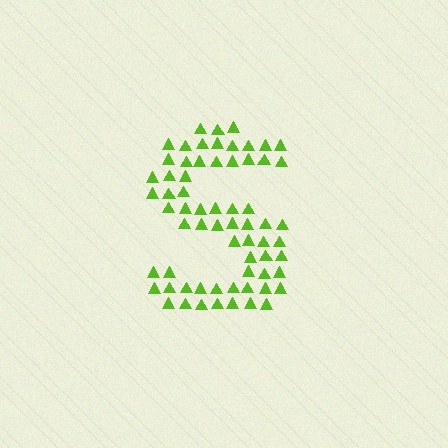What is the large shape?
The large shape is the letter S.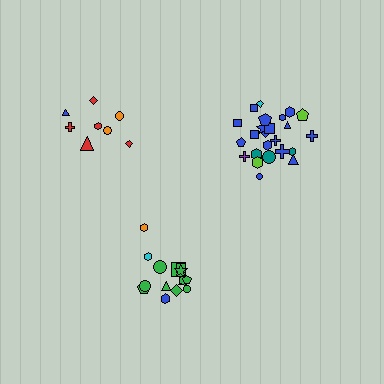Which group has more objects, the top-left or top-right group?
The top-right group.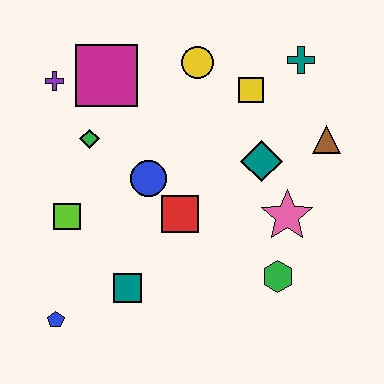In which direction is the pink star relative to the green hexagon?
The pink star is above the green hexagon.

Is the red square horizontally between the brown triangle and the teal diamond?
No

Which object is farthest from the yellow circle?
The blue pentagon is farthest from the yellow circle.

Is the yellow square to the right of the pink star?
No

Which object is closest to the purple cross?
The magenta square is closest to the purple cross.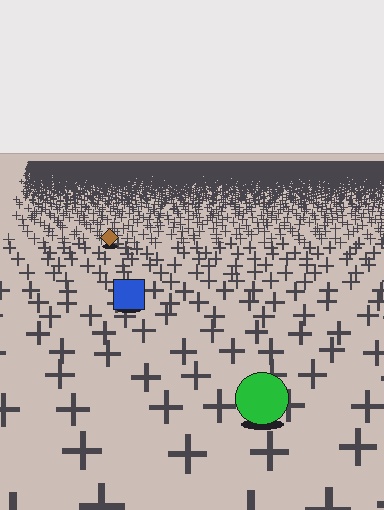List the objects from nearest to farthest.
From nearest to farthest: the green circle, the blue square, the brown diamond.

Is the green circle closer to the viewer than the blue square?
Yes. The green circle is closer — you can tell from the texture gradient: the ground texture is coarser near it.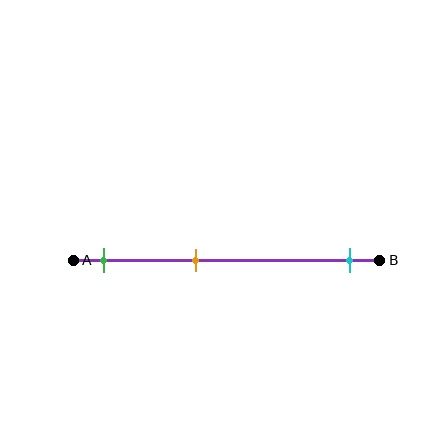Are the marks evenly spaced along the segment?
No, the marks are not evenly spaced.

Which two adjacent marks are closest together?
The green and orange marks are the closest adjacent pair.